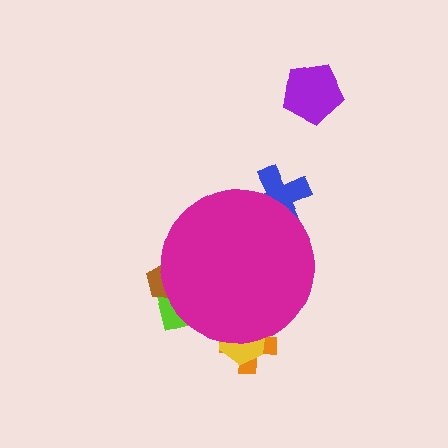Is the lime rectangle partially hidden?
Yes, the lime rectangle is partially hidden behind the magenta circle.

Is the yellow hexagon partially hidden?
Yes, the yellow hexagon is partially hidden behind the magenta circle.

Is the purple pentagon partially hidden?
No, the purple pentagon is fully visible.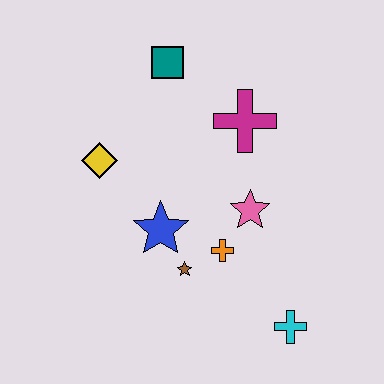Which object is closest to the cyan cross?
The orange cross is closest to the cyan cross.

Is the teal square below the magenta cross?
No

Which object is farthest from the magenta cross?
The cyan cross is farthest from the magenta cross.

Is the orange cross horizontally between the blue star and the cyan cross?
Yes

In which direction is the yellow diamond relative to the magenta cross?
The yellow diamond is to the left of the magenta cross.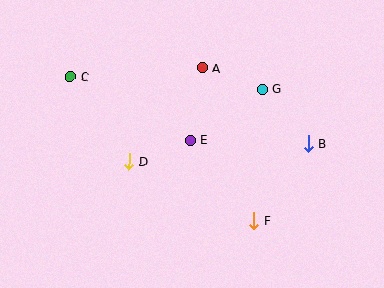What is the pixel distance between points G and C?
The distance between G and C is 193 pixels.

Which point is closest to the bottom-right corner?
Point F is closest to the bottom-right corner.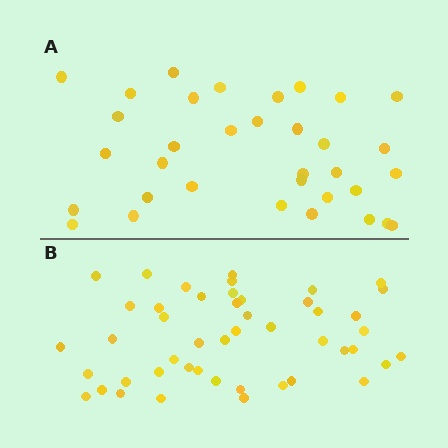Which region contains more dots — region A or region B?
Region B (the bottom region) has more dots.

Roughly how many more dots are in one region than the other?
Region B has approximately 15 more dots than region A.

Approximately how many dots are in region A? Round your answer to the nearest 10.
About 30 dots. (The exact count is 34, which rounds to 30.)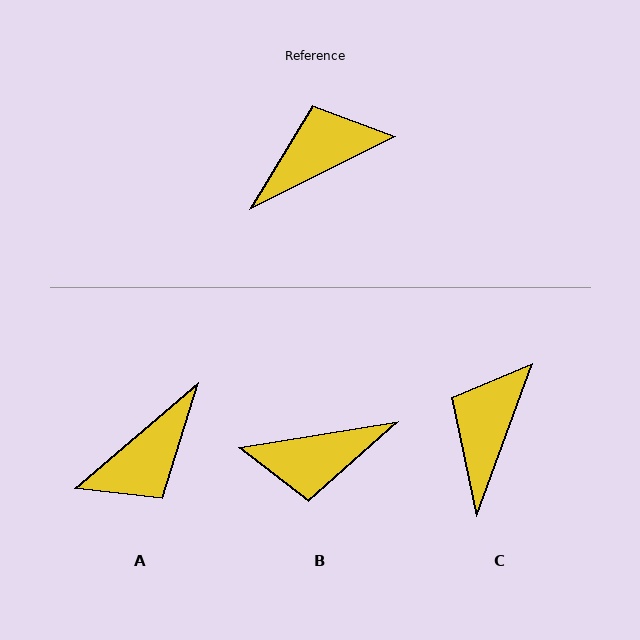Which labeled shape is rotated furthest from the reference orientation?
A, about 166 degrees away.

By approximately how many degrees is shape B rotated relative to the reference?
Approximately 163 degrees counter-clockwise.